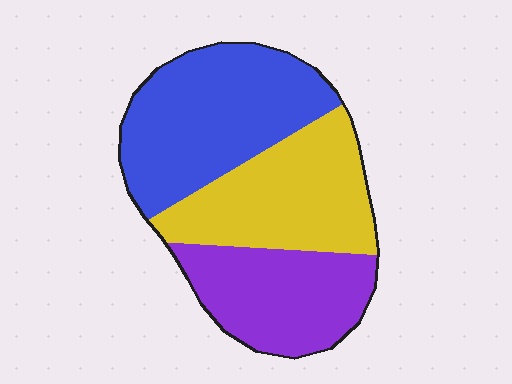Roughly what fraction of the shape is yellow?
Yellow takes up about one third (1/3) of the shape.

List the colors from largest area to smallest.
From largest to smallest: blue, yellow, purple.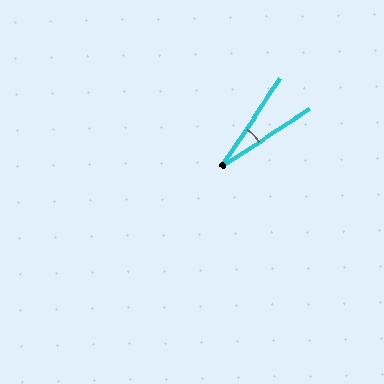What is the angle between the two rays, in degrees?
Approximately 23 degrees.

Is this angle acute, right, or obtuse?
It is acute.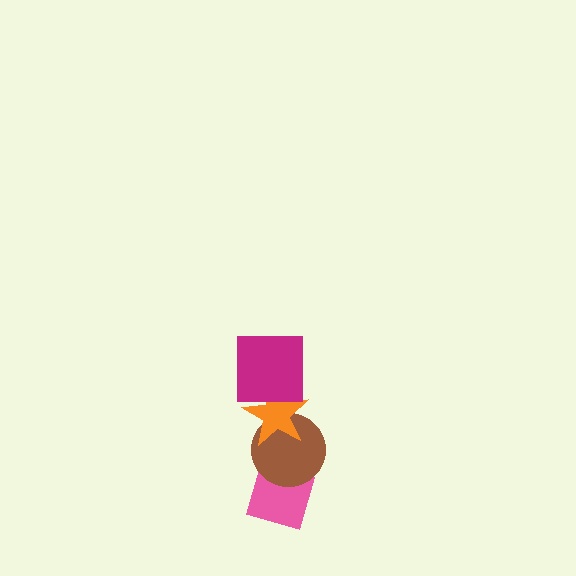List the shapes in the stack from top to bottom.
From top to bottom: the magenta square, the orange star, the brown circle, the pink diamond.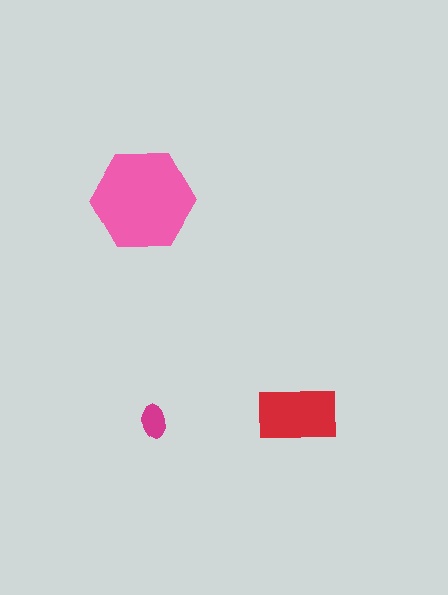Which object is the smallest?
The magenta ellipse.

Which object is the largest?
The pink hexagon.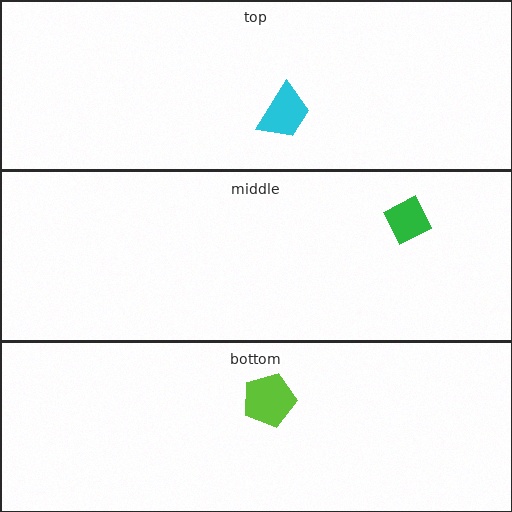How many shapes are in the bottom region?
1.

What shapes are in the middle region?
The green diamond.